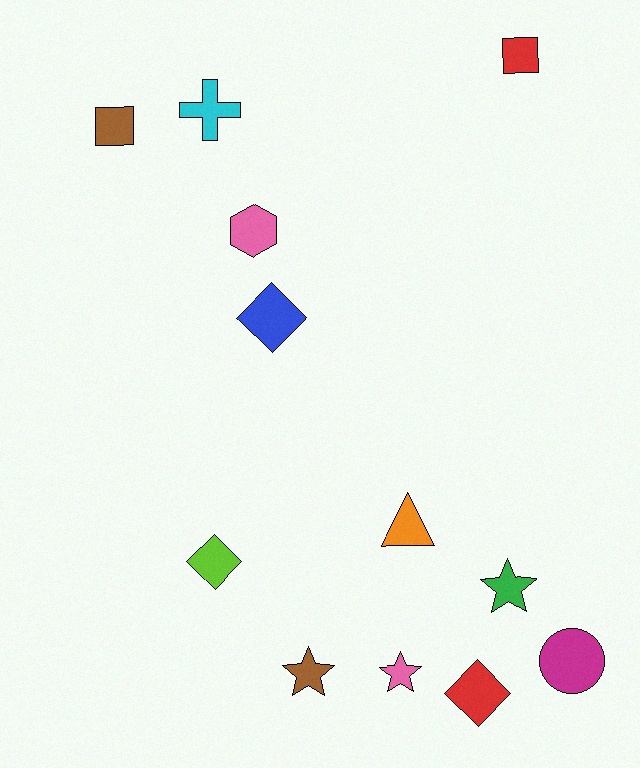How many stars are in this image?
There are 3 stars.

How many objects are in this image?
There are 12 objects.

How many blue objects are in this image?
There is 1 blue object.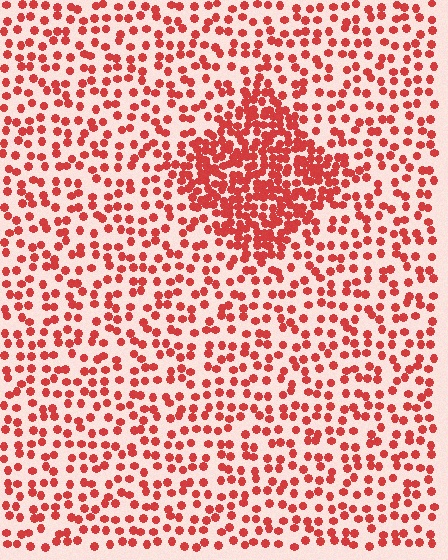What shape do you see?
I see a diamond.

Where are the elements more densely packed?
The elements are more densely packed inside the diamond boundary.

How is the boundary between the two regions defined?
The boundary is defined by a change in element density (approximately 2.4x ratio). All elements are the same color, size, and shape.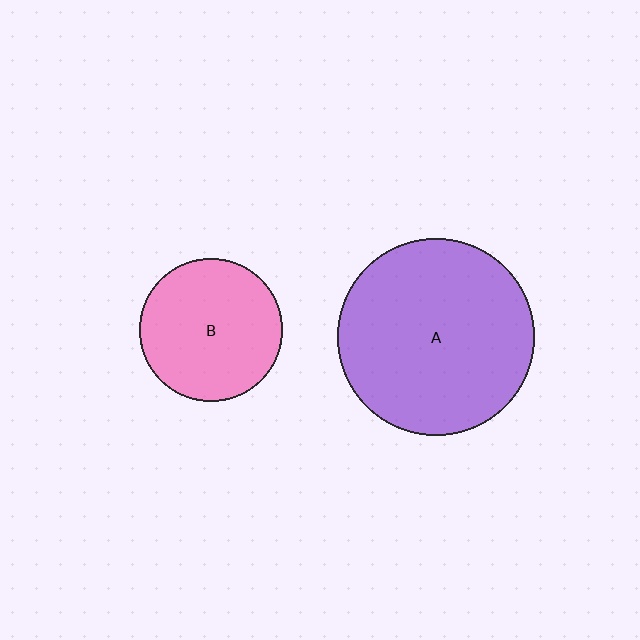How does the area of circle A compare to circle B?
Approximately 1.9 times.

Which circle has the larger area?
Circle A (purple).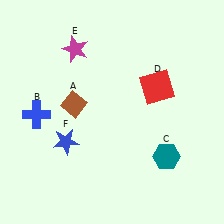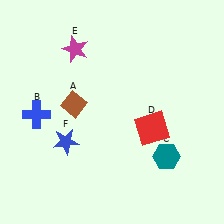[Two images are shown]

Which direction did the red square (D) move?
The red square (D) moved down.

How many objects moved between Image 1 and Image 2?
1 object moved between the two images.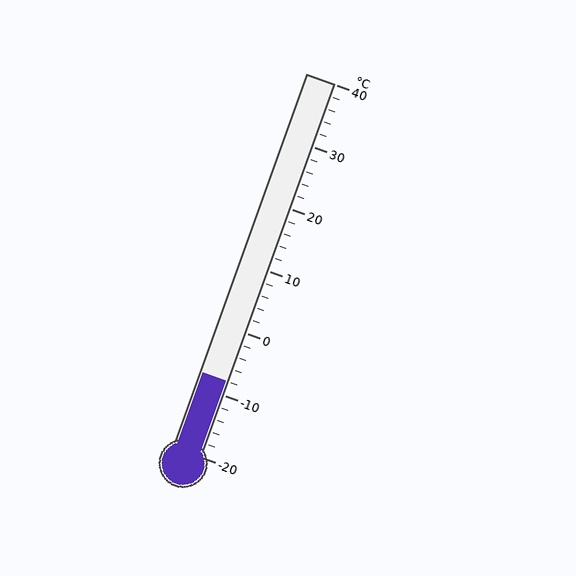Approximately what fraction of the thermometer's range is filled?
The thermometer is filled to approximately 20% of its range.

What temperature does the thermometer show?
The thermometer shows approximately -8°C.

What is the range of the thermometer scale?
The thermometer scale ranges from -20°C to 40°C.